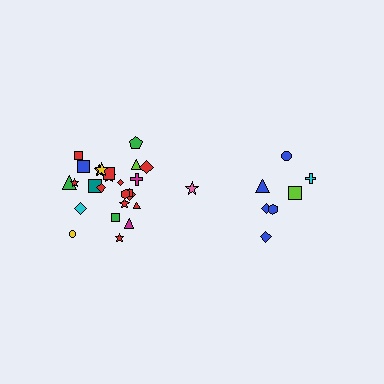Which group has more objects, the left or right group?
The left group.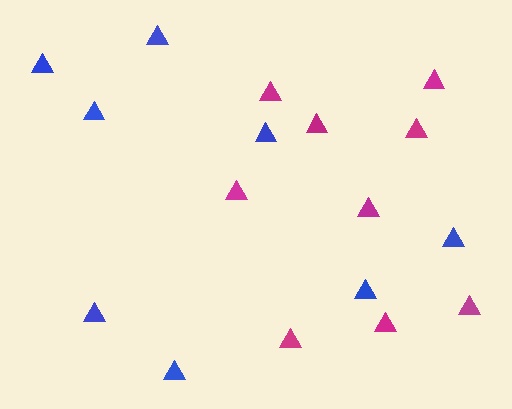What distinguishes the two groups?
There are 2 groups: one group of magenta triangles (9) and one group of blue triangles (8).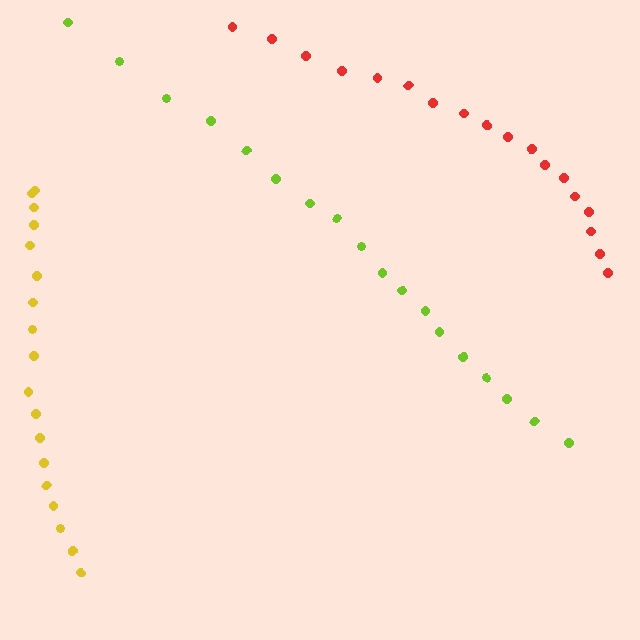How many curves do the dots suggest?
There are 3 distinct paths.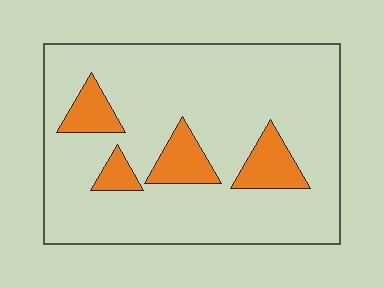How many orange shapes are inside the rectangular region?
4.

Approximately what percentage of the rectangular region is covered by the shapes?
Approximately 15%.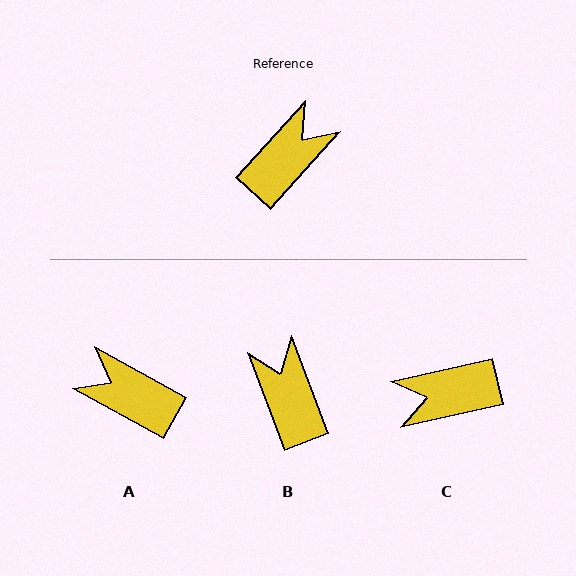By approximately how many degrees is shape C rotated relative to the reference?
Approximately 145 degrees counter-clockwise.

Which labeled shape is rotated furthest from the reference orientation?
C, about 145 degrees away.